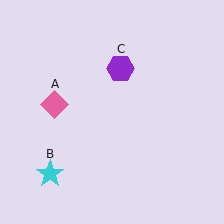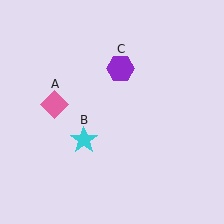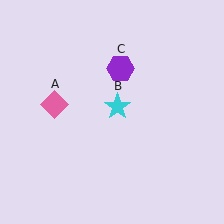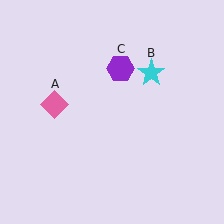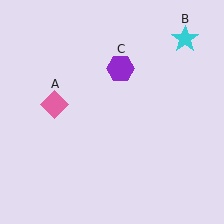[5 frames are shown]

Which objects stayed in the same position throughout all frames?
Pink diamond (object A) and purple hexagon (object C) remained stationary.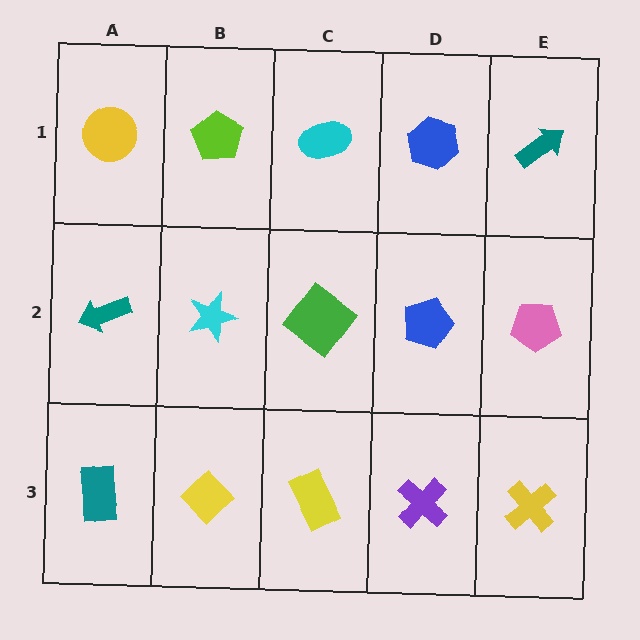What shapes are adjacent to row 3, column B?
A cyan star (row 2, column B), a teal rectangle (row 3, column A), a yellow rectangle (row 3, column C).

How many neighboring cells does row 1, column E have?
2.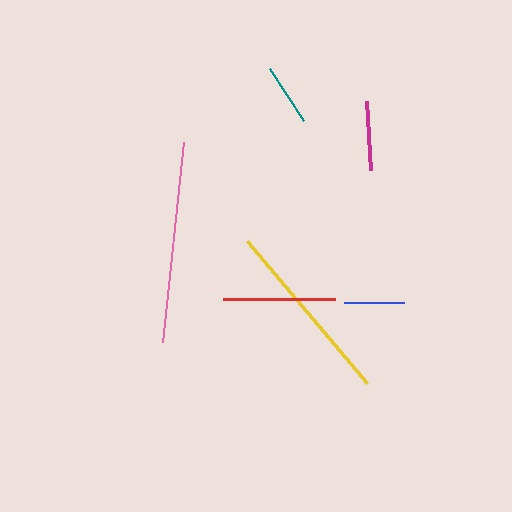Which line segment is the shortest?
The blue line is the shortest at approximately 60 pixels.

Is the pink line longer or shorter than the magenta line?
The pink line is longer than the magenta line.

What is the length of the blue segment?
The blue segment is approximately 60 pixels long.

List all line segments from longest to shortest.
From longest to shortest: pink, yellow, red, magenta, teal, blue.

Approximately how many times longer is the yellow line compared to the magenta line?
The yellow line is approximately 2.7 times the length of the magenta line.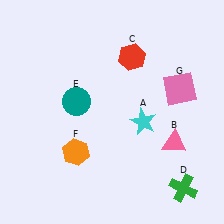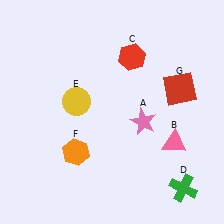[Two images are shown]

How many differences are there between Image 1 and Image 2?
There are 3 differences between the two images.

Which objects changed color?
A changed from cyan to pink. E changed from teal to yellow. G changed from pink to red.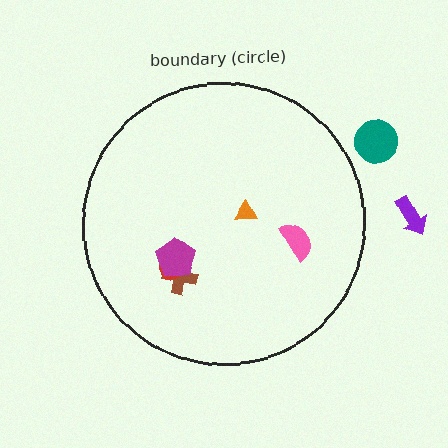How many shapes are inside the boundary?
5 inside, 2 outside.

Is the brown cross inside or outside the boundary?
Inside.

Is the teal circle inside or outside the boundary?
Outside.